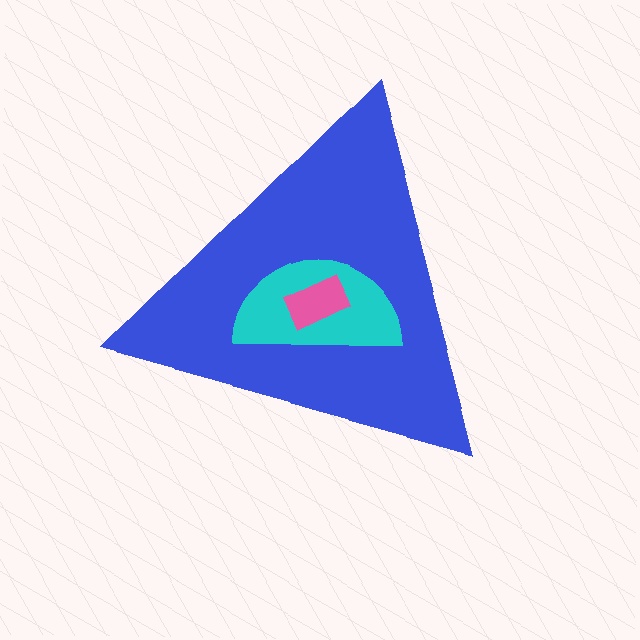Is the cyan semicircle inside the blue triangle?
Yes.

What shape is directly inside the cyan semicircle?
The pink rectangle.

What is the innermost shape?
The pink rectangle.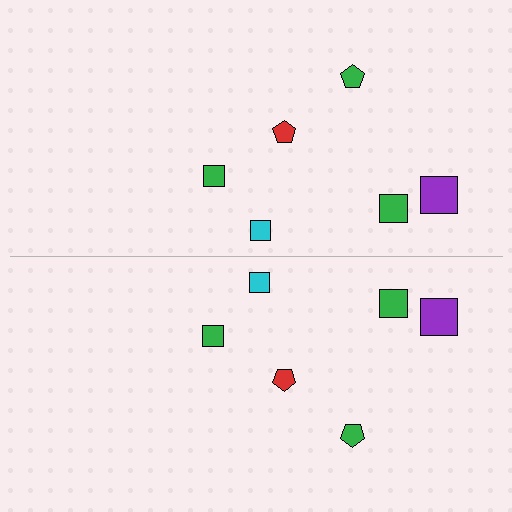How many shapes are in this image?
There are 12 shapes in this image.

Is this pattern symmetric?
Yes, this pattern has bilateral (reflection) symmetry.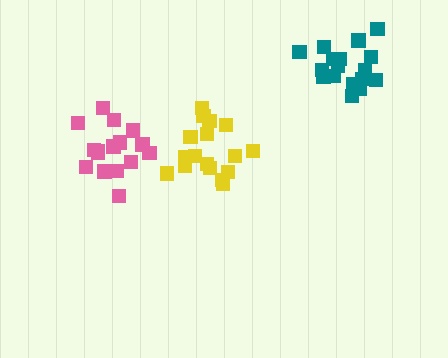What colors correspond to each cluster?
The clusters are colored: teal, yellow, pink.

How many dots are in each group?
Group 1: 17 dots, Group 2: 17 dots, Group 3: 16 dots (50 total).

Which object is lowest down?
The pink cluster is bottommost.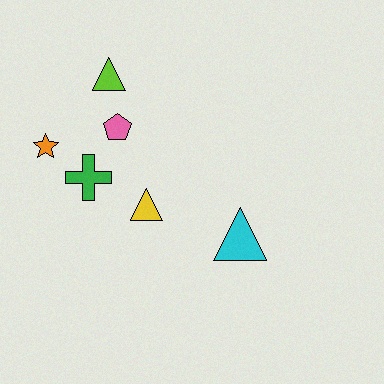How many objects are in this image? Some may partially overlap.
There are 6 objects.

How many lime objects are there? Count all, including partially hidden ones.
There is 1 lime object.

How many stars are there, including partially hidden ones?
There is 1 star.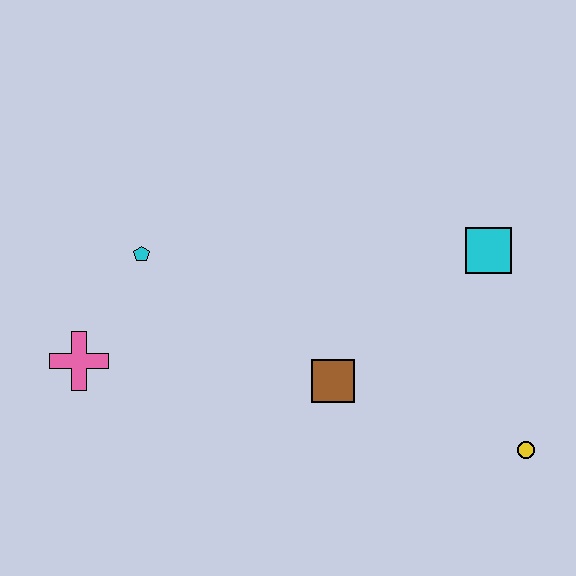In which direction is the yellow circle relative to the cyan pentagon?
The yellow circle is to the right of the cyan pentagon.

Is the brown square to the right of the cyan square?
No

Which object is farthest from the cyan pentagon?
The yellow circle is farthest from the cyan pentagon.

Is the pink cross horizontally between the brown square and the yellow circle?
No